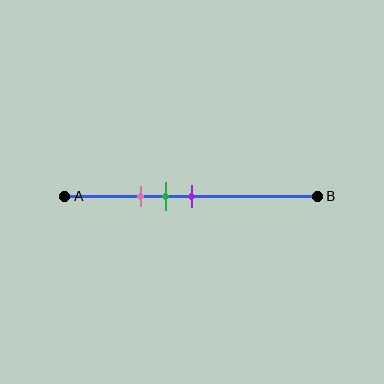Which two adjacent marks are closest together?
The green and purple marks are the closest adjacent pair.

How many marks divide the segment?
There are 3 marks dividing the segment.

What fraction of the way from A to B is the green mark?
The green mark is approximately 40% (0.4) of the way from A to B.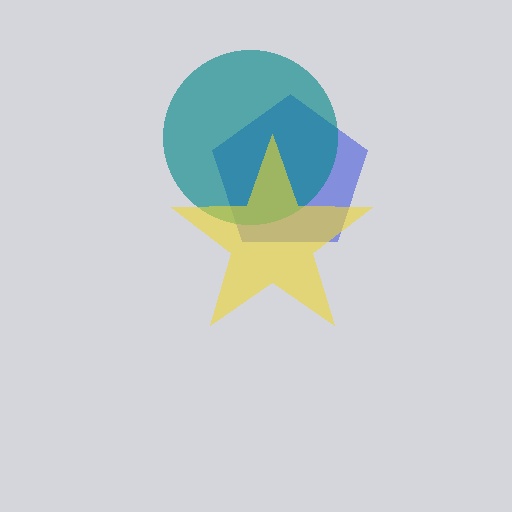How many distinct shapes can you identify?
There are 3 distinct shapes: a blue pentagon, a teal circle, a yellow star.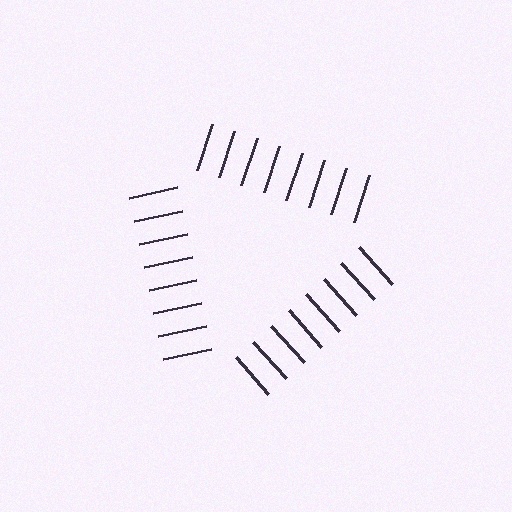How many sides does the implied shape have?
3 sides — the line-ends trace a triangle.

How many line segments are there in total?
24 — 8 along each of the 3 edges.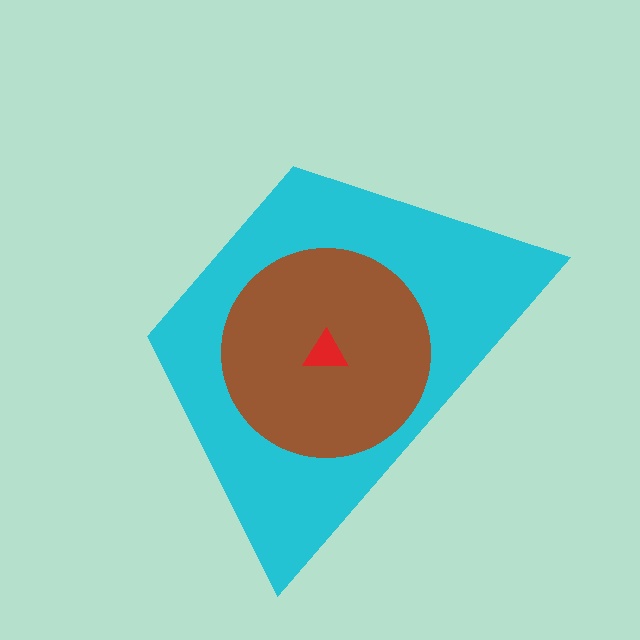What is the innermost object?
The red triangle.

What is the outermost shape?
The cyan trapezoid.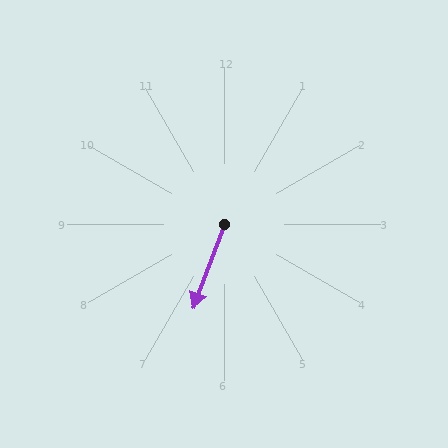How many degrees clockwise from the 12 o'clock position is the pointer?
Approximately 201 degrees.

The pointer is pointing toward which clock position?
Roughly 7 o'clock.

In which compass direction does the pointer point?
South.